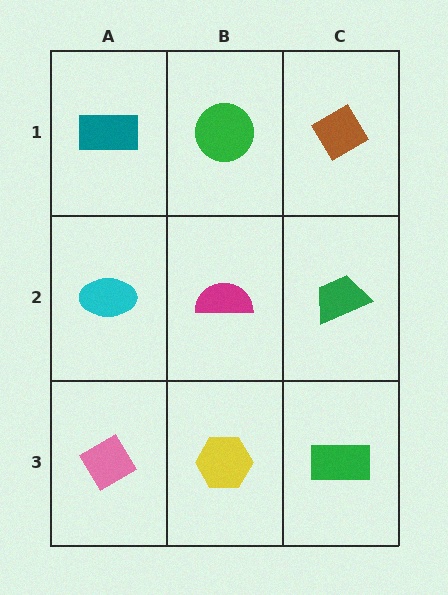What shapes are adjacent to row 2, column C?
A brown diamond (row 1, column C), a green rectangle (row 3, column C), a magenta semicircle (row 2, column B).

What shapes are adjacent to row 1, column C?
A green trapezoid (row 2, column C), a green circle (row 1, column B).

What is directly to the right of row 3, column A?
A yellow hexagon.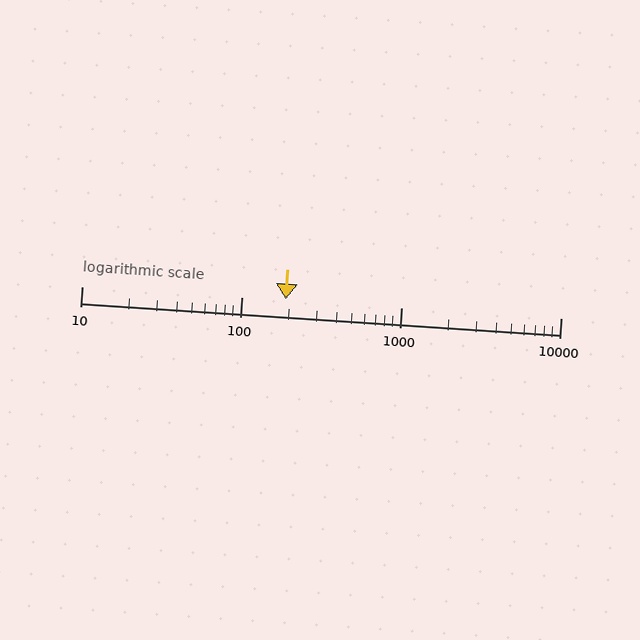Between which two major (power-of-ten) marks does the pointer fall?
The pointer is between 100 and 1000.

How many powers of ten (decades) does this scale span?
The scale spans 3 decades, from 10 to 10000.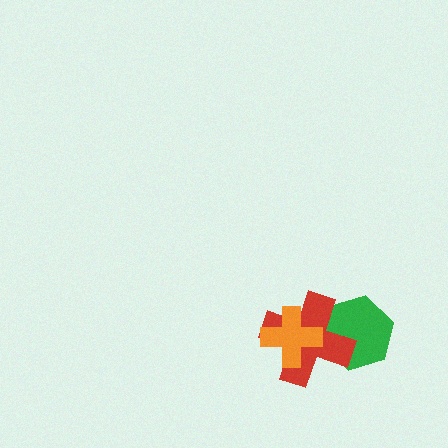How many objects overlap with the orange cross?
1 object overlaps with the orange cross.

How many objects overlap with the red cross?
2 objects overlap with the red cross.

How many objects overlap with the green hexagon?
1 object overlaps with the green hexagon.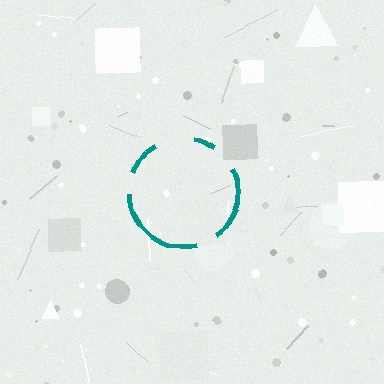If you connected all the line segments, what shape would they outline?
They would outline a circle.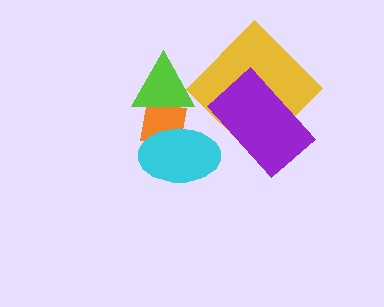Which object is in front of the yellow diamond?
The purple rectangle is in front of the yellow diamond.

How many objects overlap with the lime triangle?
2 objects overlap with the lime triangle.